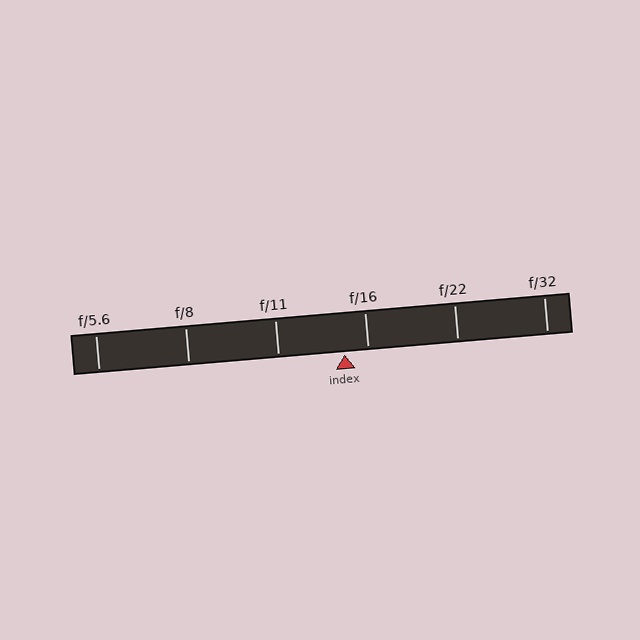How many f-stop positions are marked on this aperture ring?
There are 6 f-stop positions marked.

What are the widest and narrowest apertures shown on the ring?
The widest aperture shown is f/5.6 and the narrowest is f/32.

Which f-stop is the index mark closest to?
The index mark is closest to f/16.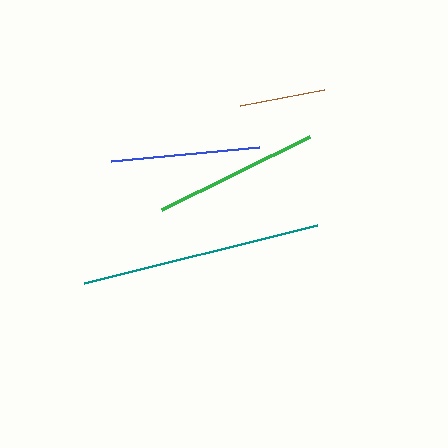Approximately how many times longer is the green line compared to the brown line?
The green line is approximately 1.9 times the length of the brown line.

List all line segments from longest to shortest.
From longest to shortest: teal, green, blue, brown.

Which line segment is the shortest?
The brown line is the shortest at approximately 85 pixels.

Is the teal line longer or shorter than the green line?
The teal line is longer than the green line.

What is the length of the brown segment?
The brown segment is approximately 85 pixels long.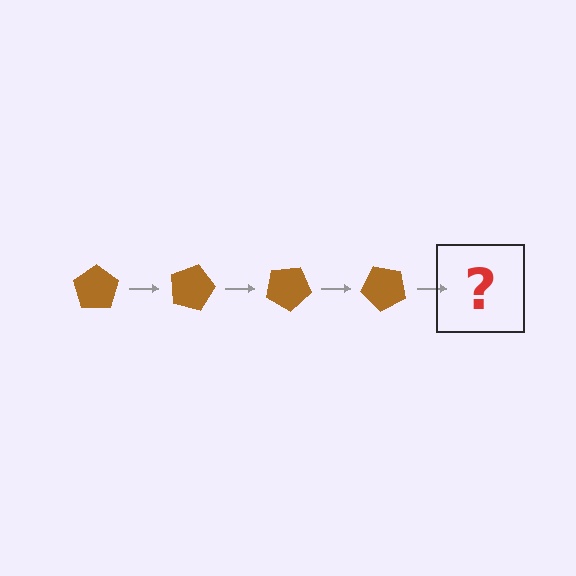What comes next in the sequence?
The next element should be a brown pentagon rotated 60 degrees.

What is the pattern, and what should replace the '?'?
The pattern is that the pentagon rotates 15 degrees each step. The '?' should be a brown pentagon rotated 60 degrees.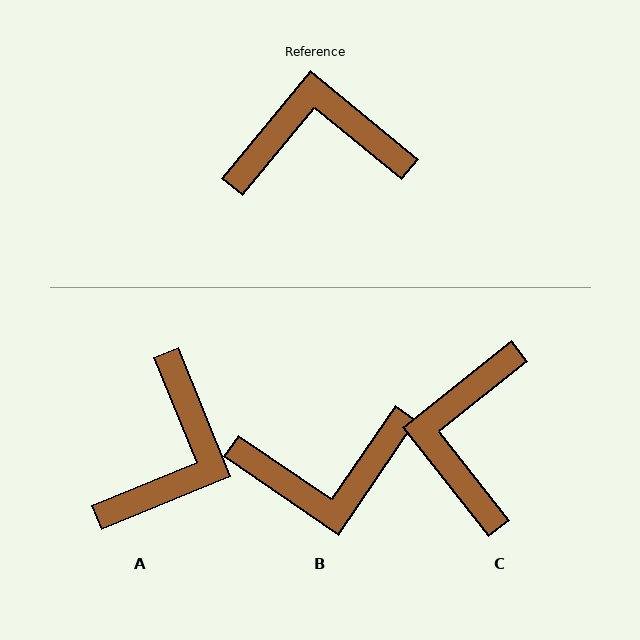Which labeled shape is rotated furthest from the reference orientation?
B, about 175 degrees away.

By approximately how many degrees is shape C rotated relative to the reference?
Approximately 78 degrees counter-clockwise.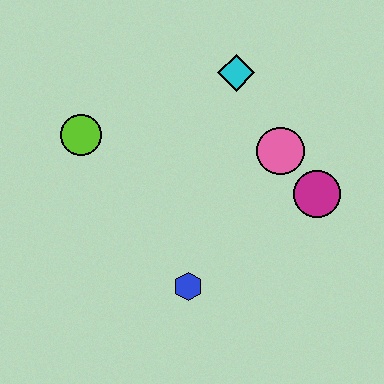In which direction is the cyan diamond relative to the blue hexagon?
The cyan diamond is above the blue hexagon.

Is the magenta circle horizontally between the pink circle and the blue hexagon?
No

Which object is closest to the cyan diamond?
The pink circle is closest to the cyan diamond.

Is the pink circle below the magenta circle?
No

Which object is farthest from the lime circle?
The magenta circle is farthest from the lime circle.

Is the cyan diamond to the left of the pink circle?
Yes